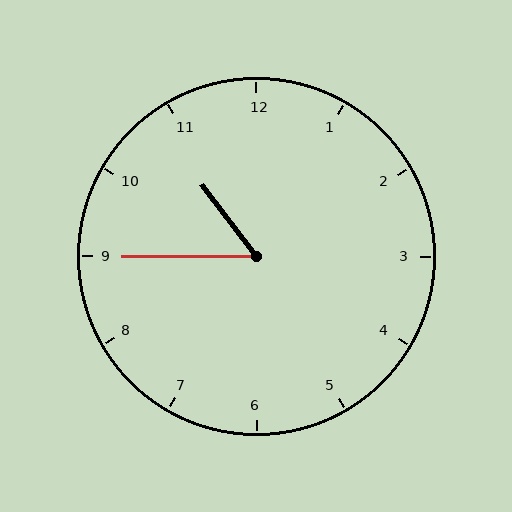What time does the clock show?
10:45.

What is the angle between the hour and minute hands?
Approximately 52 degrees.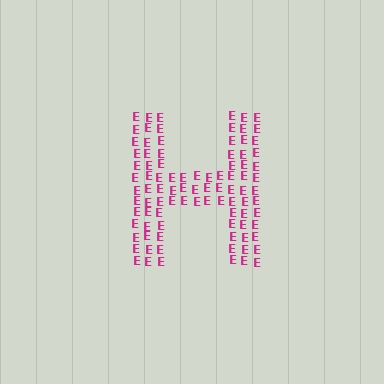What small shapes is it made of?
It is made of small letter E's.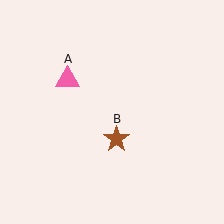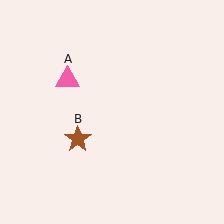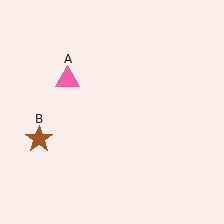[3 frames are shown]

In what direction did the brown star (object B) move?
The brown star (object B) moved left.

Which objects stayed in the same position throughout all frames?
Pink triangle (object A) remained stationary.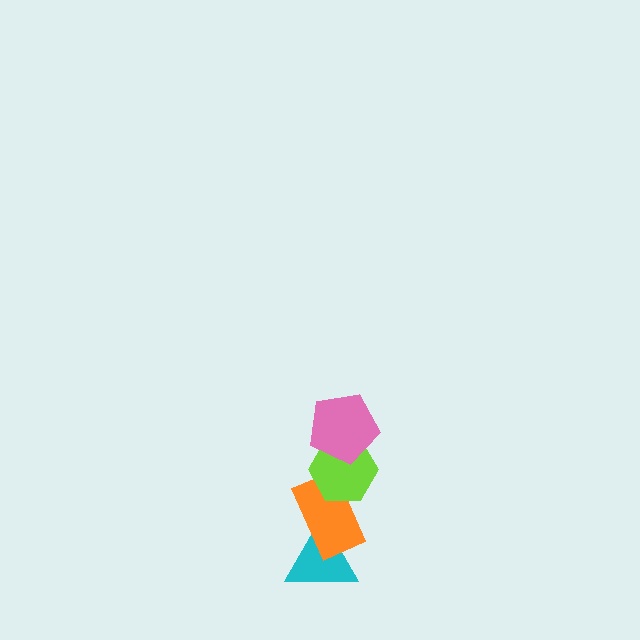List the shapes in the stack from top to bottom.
From top to bottom: the pink pentagon, the lime hexagon, the orange rectangle, the cyan triangle.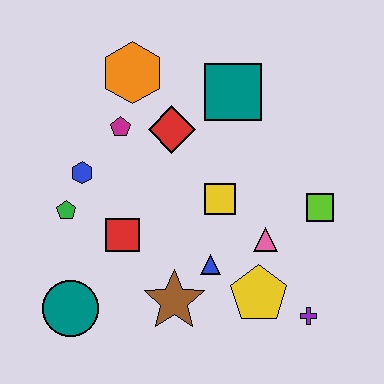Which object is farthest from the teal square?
The teal circle is farthest from the teal square.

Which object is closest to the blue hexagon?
The green pentagon is closest to the blue hexagon.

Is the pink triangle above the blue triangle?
Yes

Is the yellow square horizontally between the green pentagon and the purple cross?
Yes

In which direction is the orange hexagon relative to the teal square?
The orange hexagon is to the left of the teal square.